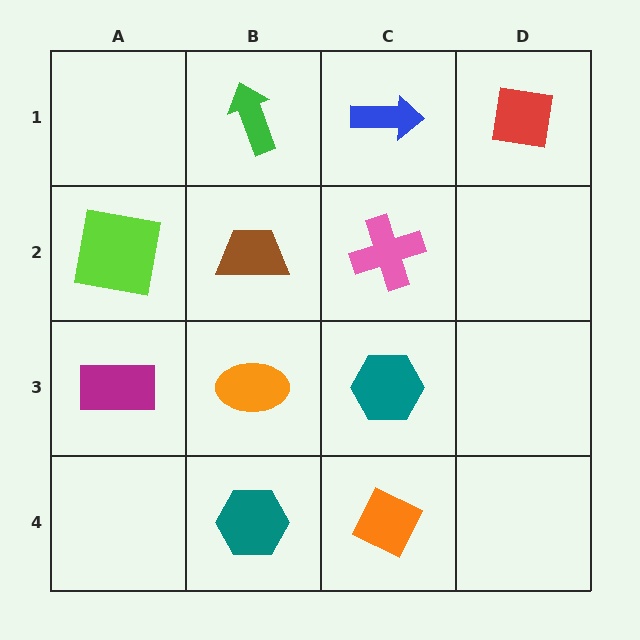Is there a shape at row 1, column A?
No, that cell is empty.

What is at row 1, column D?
A red square.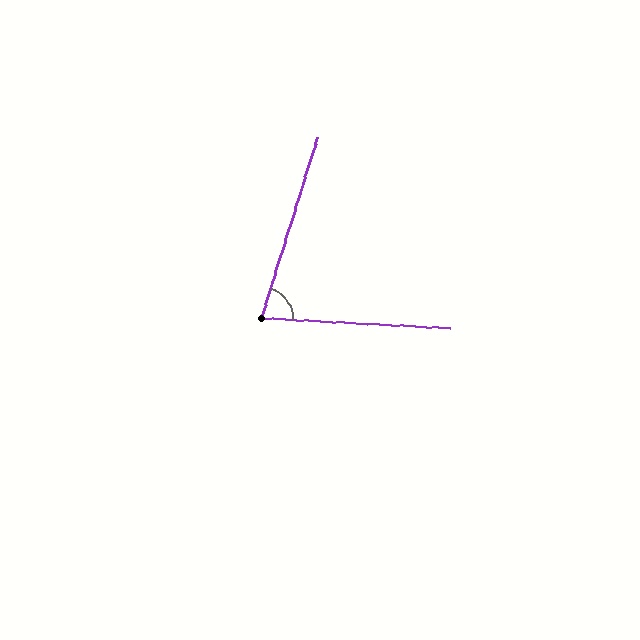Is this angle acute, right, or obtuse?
It is acute.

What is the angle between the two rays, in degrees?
Approximately 76 degrees.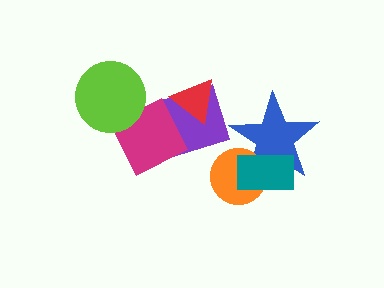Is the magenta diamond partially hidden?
Yes, it is partially covered by another shape.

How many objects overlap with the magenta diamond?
3 objects overlap with the magenta diamond.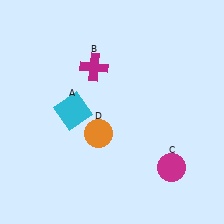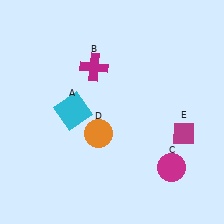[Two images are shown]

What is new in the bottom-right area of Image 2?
A magenta diamond (E) was added in the bottom-right area of Image 2.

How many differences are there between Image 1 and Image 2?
There is 1 difference between the two images.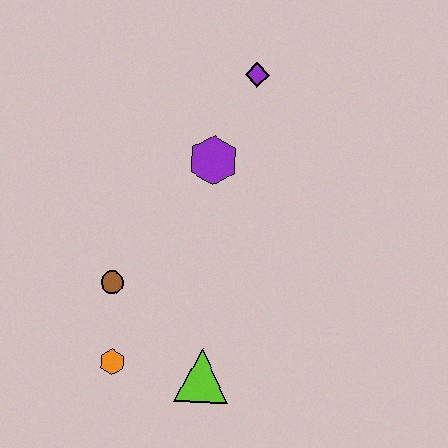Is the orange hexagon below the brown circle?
Yes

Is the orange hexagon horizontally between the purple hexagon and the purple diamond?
No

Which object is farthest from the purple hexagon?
The orange hexagon is farthest from the purple hexagon.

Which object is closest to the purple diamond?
The purple hexagon is closest to the purple diamond.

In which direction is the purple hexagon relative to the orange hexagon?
The purple hexagon is above the orange hexagon.